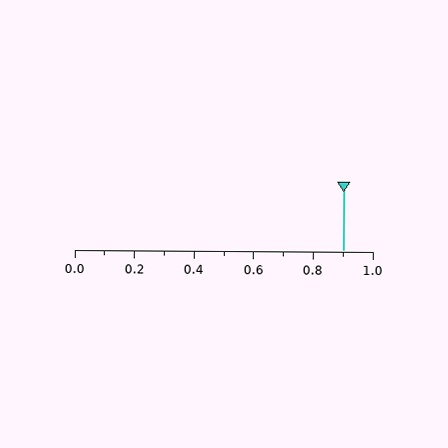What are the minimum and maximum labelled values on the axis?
The axis runs from 0.0 to 1.0.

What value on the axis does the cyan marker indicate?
The marker indicates approximately 0.9.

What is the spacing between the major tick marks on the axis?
The major ticks are spaced 0.2 apart.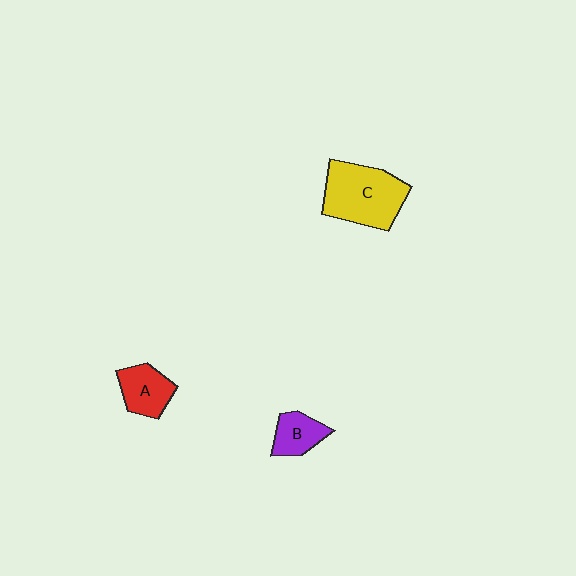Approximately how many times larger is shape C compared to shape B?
Approximately 2.3 times.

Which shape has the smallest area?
Shape B (purple).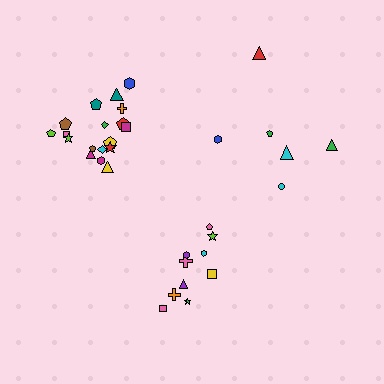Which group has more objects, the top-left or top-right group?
The top-left group.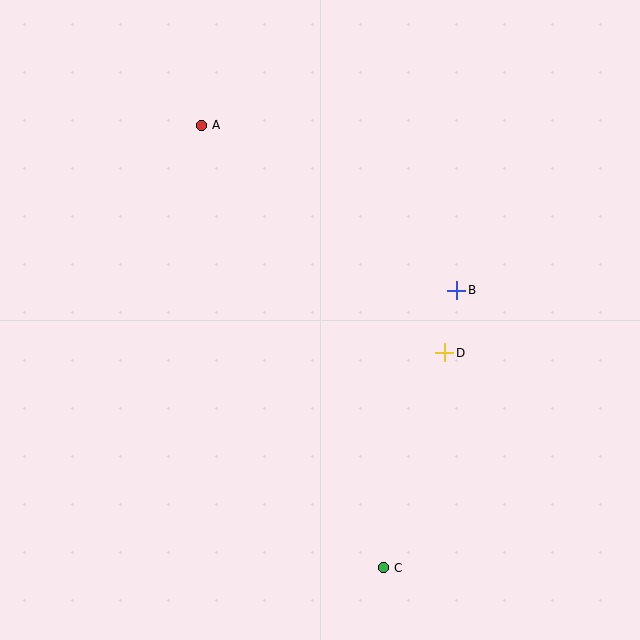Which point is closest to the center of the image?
Point D at (445, 353) is closest to the center.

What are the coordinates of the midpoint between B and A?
The midpoint between B and A is at (329, 208).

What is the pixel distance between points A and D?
The distance between A and D is 333 pixels.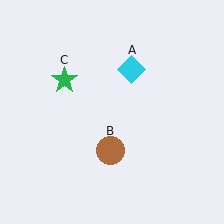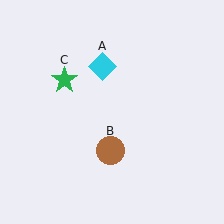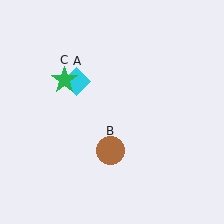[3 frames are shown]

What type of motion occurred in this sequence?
The cyan diamond (object A) rotated counterclockwise around the center of the scene.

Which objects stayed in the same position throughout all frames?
Brown circle (object B) and green star (object C) remained stationary.